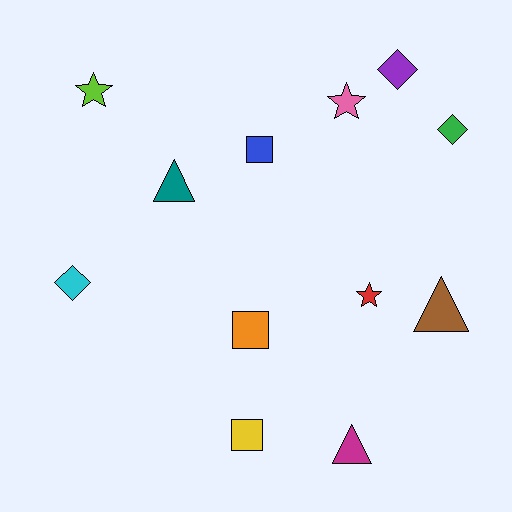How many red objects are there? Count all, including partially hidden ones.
There is 1 red object.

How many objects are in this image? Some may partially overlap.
There are 12 objects.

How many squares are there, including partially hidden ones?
There are 3 squares.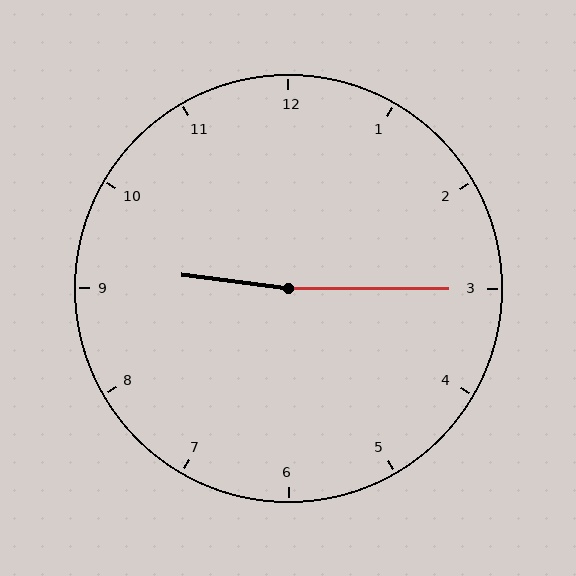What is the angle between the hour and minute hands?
Approximately 172 degrees.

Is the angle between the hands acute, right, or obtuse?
It is obtuse.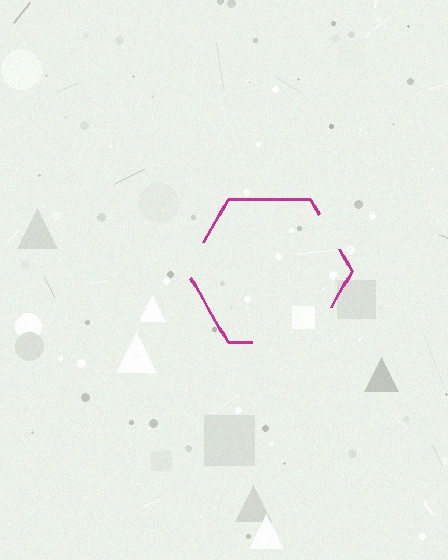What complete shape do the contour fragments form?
The contour fragments form a hexagon.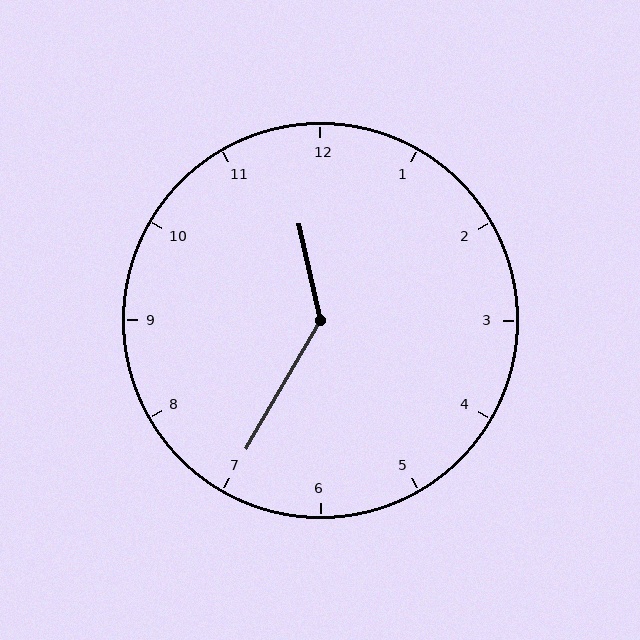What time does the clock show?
11:35.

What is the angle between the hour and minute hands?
Approximately 138 degrees.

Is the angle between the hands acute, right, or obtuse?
It is obtuse.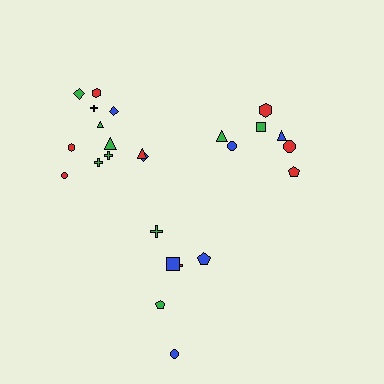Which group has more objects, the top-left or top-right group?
The top-left group.